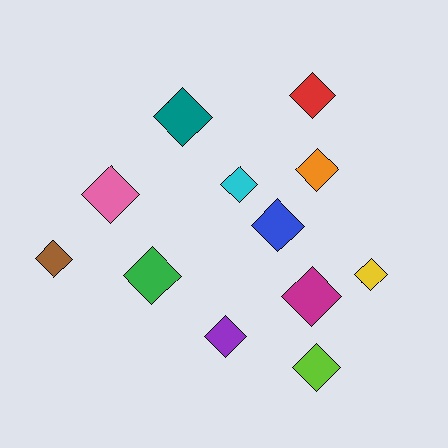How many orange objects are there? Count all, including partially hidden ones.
There is 1 orange object.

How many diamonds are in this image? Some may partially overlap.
There are 12 diamonds.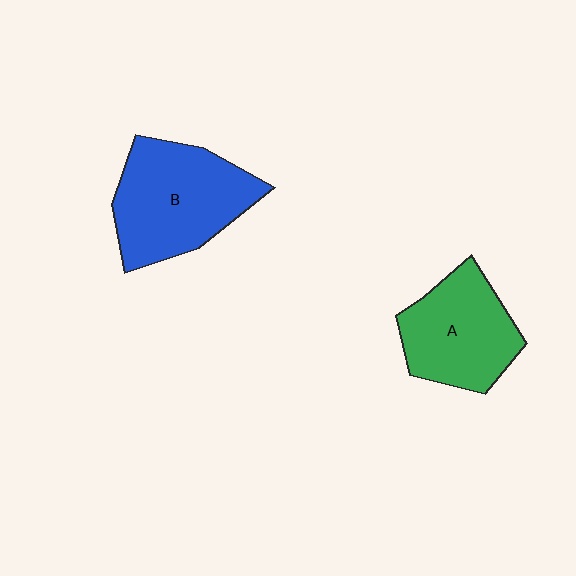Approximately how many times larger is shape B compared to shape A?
Approximately 1.2 times.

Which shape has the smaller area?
Shape A (green).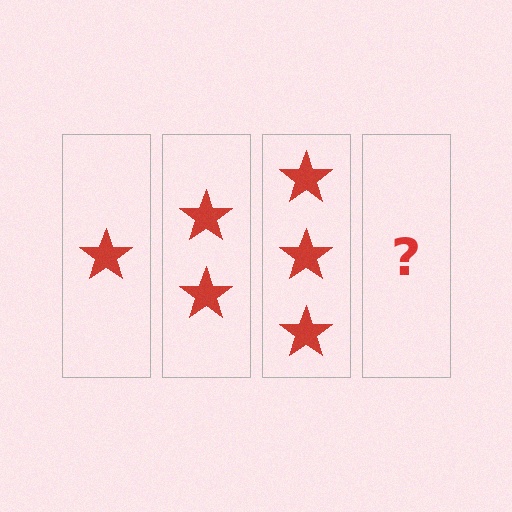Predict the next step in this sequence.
The next step is 4 stars.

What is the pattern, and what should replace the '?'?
The pattern is that each step adds one more star. The '?' should be 4 stars.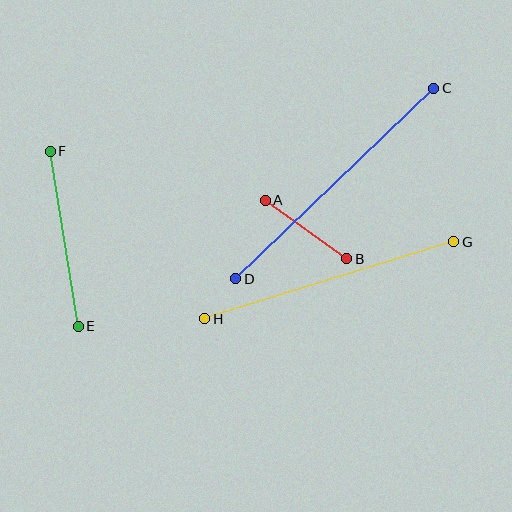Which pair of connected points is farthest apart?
Points C and D are farthest apart.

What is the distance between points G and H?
The distance is approximately 260 pixels.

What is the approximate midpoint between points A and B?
The midpoint is at approximately (306, 230) pixels.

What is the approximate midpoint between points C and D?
The midpoint is at approximately (335, 183) pixels.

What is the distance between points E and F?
The distance is approximately 178 pixels.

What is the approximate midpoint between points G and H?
The midpoint is at approximately (329, 280) pixels.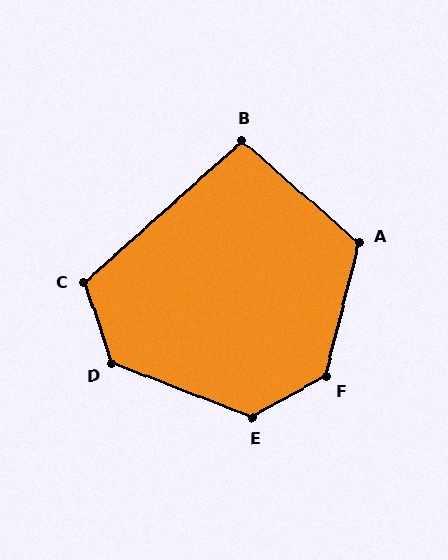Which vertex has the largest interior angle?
F, at approximately 133 degrees.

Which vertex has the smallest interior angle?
B, at approximately 97 degrees.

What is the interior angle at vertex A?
Approximately 117 degrees (obtuse).